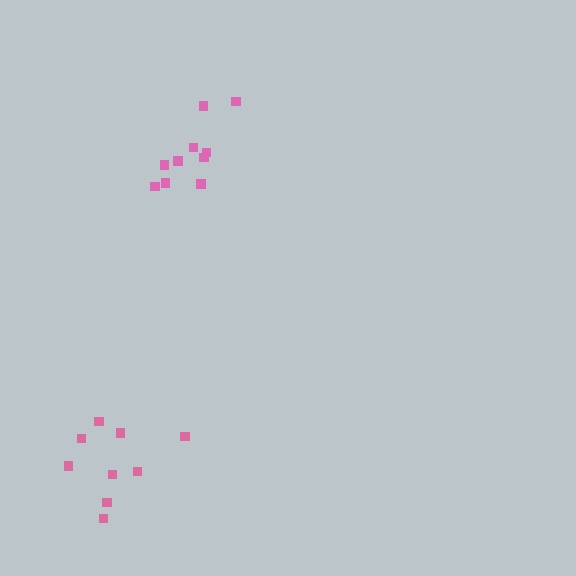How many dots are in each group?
Group 1: 10 dots, Group 2: 9 dots (19 total).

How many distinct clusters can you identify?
There are 2 distinct clusters.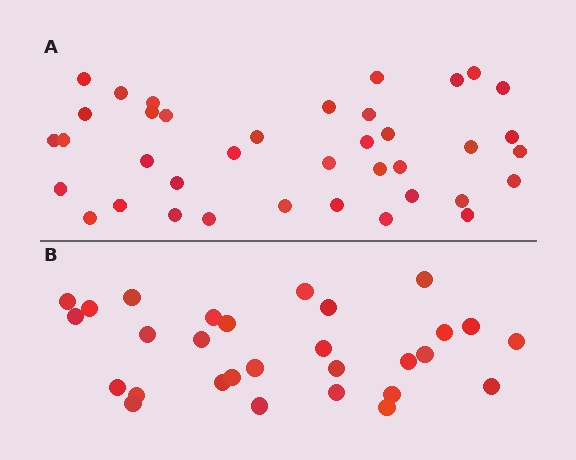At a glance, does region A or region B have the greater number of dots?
Region A (the top region) has more dots.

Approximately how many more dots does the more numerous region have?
Region A has roughly 8 or so more dots than region B.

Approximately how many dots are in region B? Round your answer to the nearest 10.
About 30 dots. (The exact count is 29, which rounds to 30.)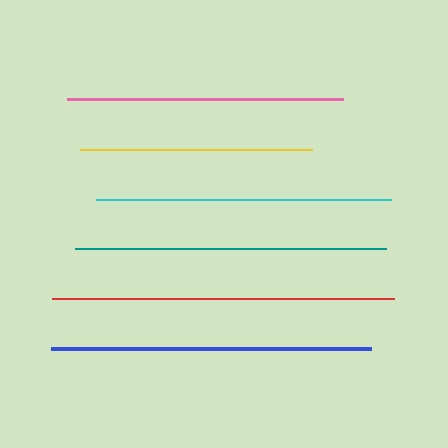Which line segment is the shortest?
The yellow line is the shortest at approximately 232 pixels.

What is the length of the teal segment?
The teal segment is approximately 311 pixels long.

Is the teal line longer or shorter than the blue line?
The blue line is longer than the teal line.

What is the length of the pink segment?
The pink segment is approximately 275 pixels long.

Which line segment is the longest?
The red line is the longest at approximately 342 pixels.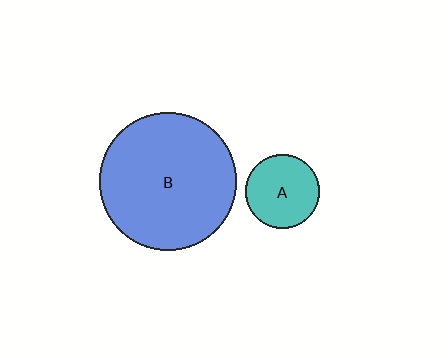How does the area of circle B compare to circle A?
Approximately 3.4 times.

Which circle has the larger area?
Circle B (blue).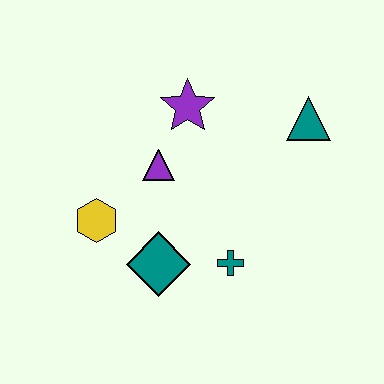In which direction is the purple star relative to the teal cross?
The purple star is above the teal cross.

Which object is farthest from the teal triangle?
The yellow hexagon is farthest from the teal triangle.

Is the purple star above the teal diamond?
Yes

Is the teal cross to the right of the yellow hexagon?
Yes